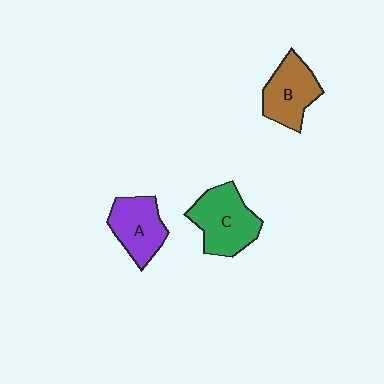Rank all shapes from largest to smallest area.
From largest to smallest: C (green), B (brown), A (purple).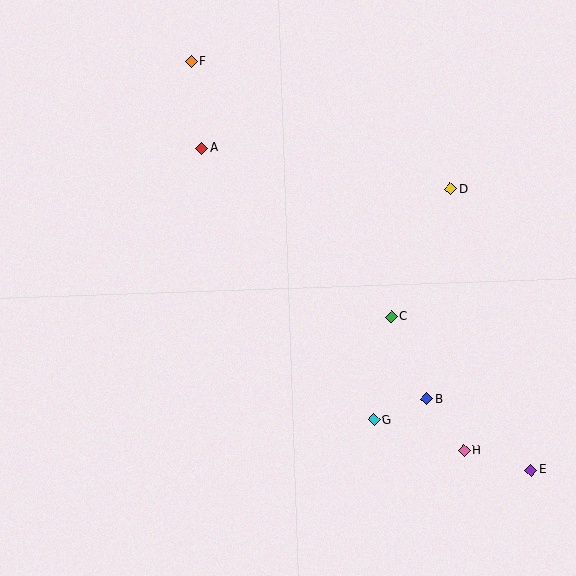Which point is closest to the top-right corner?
Point D is closest to the top-right corner.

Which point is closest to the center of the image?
Point C at (391, 317) is closest to the center.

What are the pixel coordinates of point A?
Point A is at (202, 148).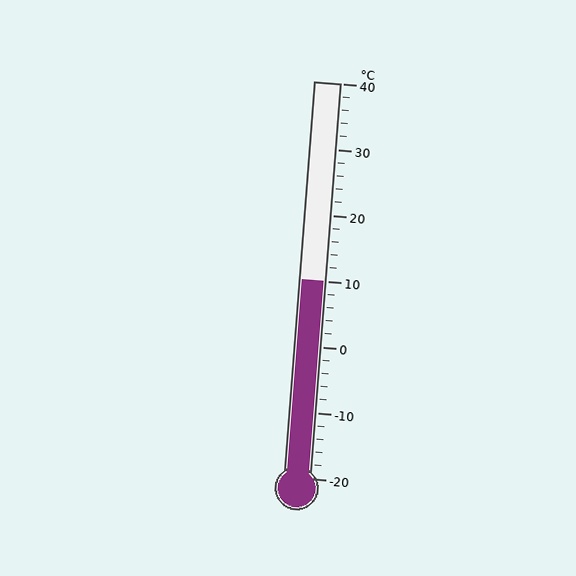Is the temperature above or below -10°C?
The temperature is above -10°C.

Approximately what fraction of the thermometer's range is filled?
The thermometer is filled to approximately 50% of its range.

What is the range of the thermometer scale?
The thermometer scale ranges from -20°C to 40°C.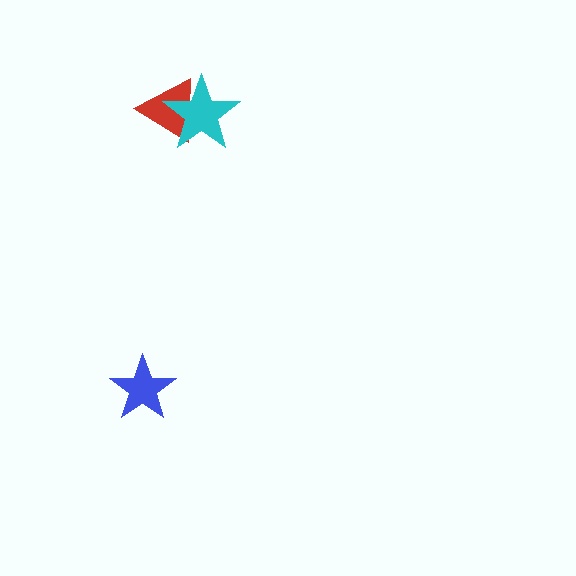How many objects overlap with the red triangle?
1 object overlaps with the red triangle.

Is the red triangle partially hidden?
Yes, it is partially covered by another shape.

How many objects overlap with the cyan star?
1 object overlaps with the cyan star.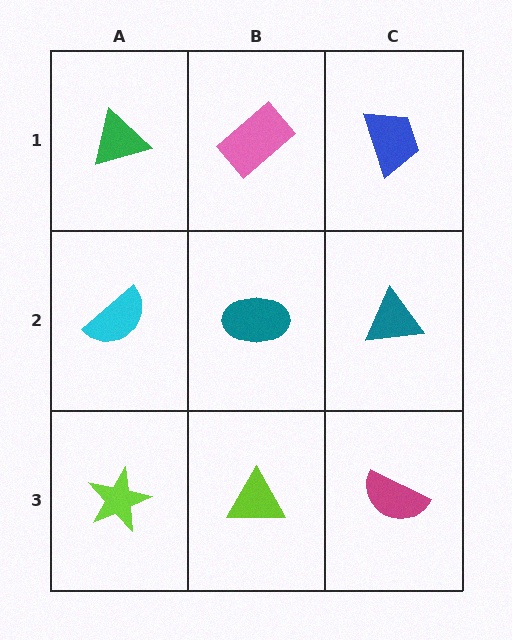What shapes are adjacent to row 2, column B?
A pink rectangle (row 1, column B), a lime triangle (row 3, column B), a cyan semicircle (row 2, column A), a teal triangle (row 2, column C).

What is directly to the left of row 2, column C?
A teal ellipse.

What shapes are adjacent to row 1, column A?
A cyan semicircle (row 2, column A), a pink rectangle (row 1, column B).